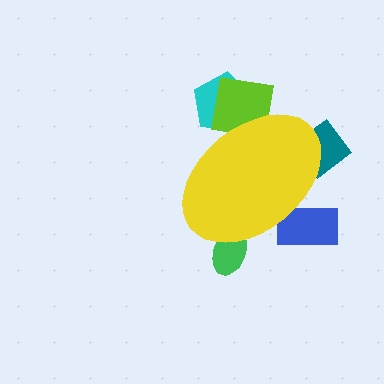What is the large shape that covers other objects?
A yellow ellipse.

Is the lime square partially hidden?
Yes, the lime square is partially hidden behind the yellow ellipse.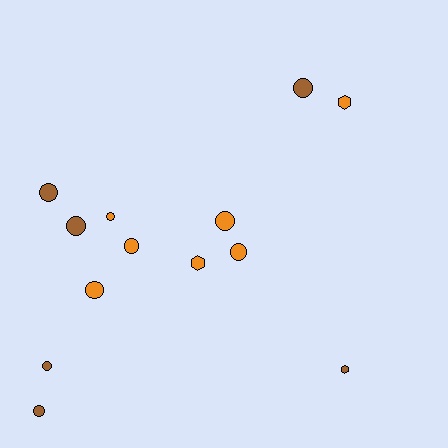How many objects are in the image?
There are 13 objects.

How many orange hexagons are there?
There are 2 orange hexagons.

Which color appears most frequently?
Orange, with 7 objects.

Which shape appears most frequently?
Circle, with 10 objects.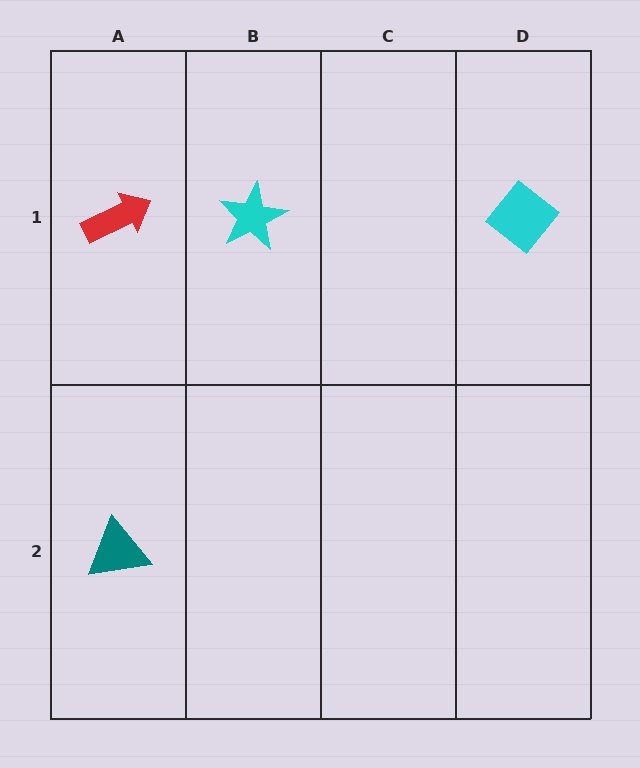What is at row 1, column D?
A cyan diamond.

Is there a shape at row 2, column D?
No, that cell is empty.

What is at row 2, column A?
A teal triangle.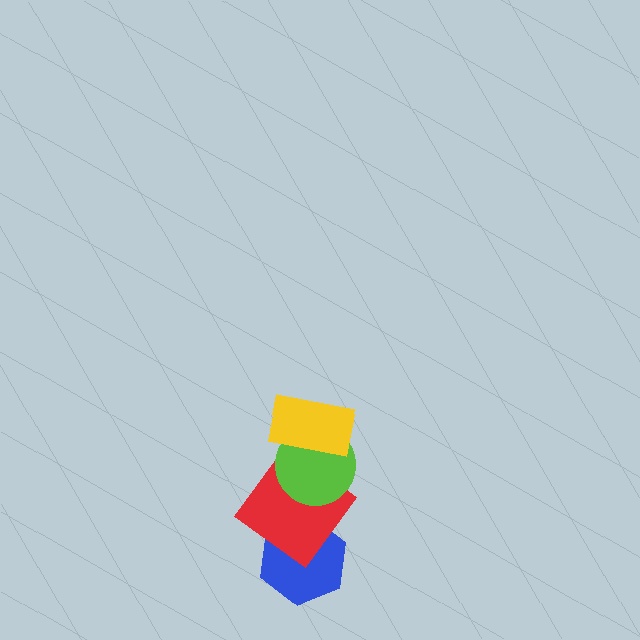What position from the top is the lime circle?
The lime circle is 2nd from the top.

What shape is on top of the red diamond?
The lime circle is on top of the red diamond.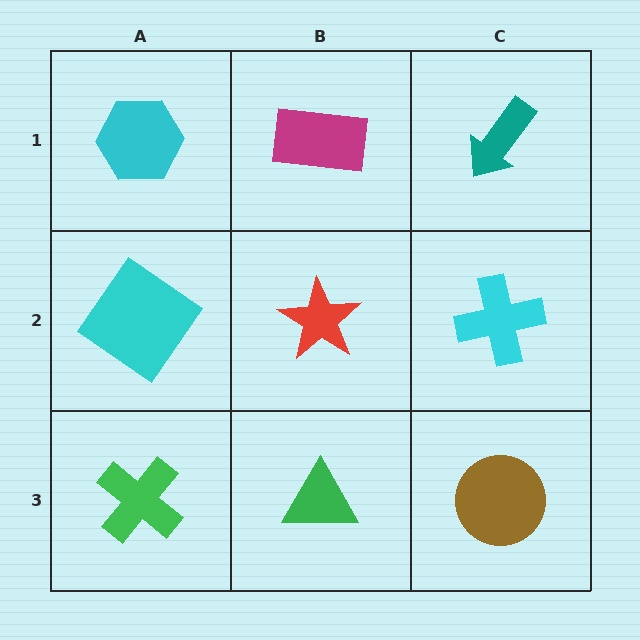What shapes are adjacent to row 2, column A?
A cyan hexagon (row 1, column A), a green cross (row 3, column A), a red star (row 2, column B).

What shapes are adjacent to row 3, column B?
A red star (row 2, column B), a green cross (row 3, column A), a brown circle (row 3, column C).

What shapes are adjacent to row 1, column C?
A cyan cross (row 2, column C), a magenta rectangle (row 1, column B).